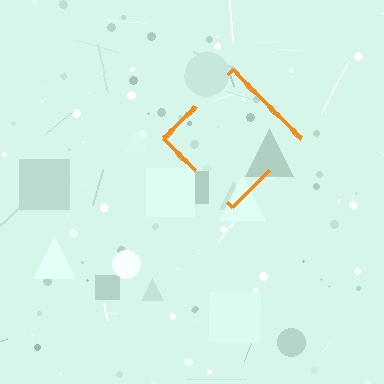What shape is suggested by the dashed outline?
The dashed outline suggests a diamond.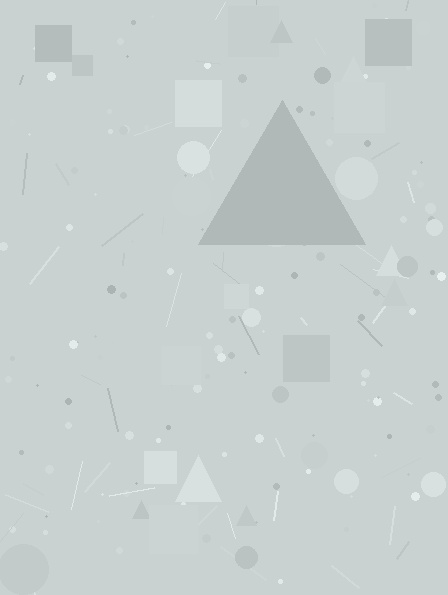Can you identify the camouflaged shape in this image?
The camouflaged shape is a triangle.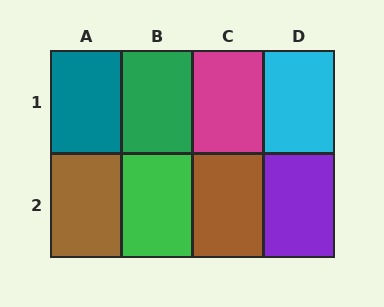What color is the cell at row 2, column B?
Green.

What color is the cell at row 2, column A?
Brown.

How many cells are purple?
1 cell is purple.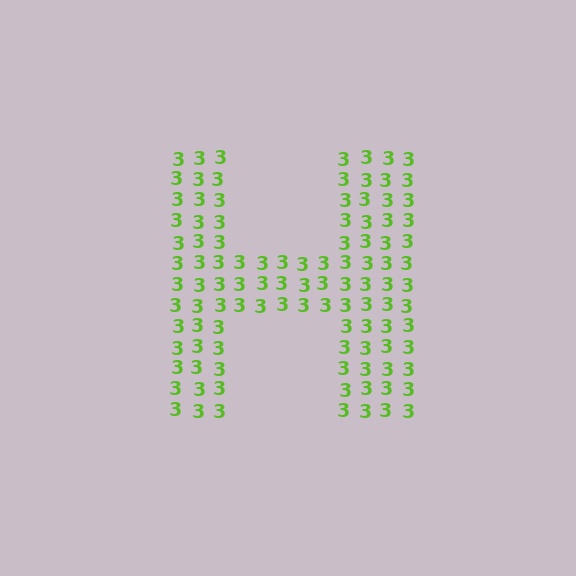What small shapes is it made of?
It is made of small digit 3's.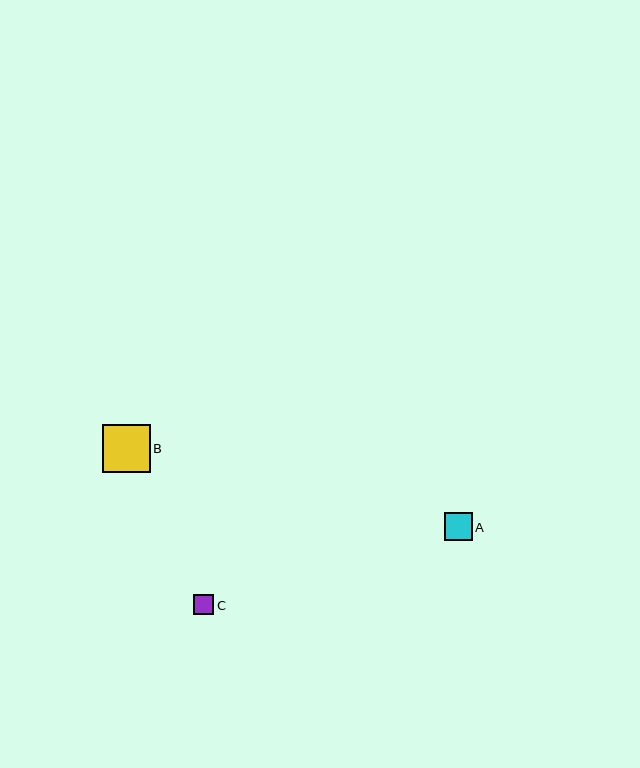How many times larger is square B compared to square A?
Square B is approximately 1.8 times the size of square A.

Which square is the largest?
Square B is the largest with a size of approximately 48 pixels.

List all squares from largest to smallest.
From largest to smallest: B, A, C.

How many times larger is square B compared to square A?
Square B is approximately 1.8 times the size of square A.